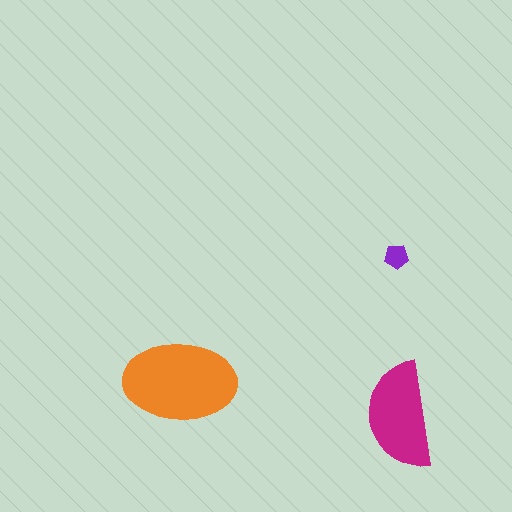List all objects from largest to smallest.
The orange ellipse, the magenta semicircle, the purple pentagon.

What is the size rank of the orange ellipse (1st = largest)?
1st.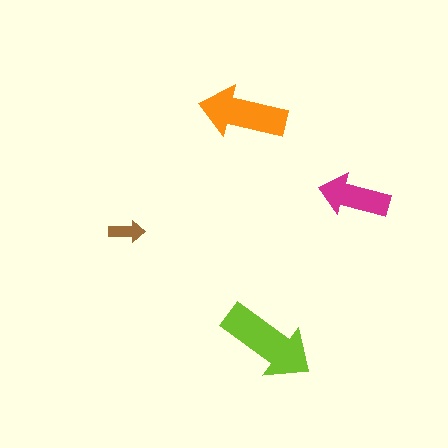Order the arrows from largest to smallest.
the lime one, the orange one, the magenta one, the brown one.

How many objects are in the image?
There are 4 objects in the image.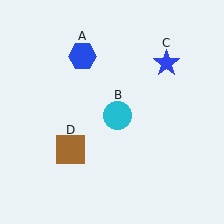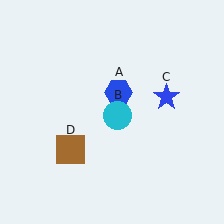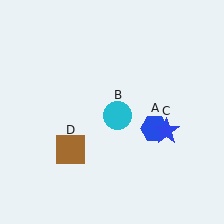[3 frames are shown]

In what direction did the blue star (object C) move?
The blue star (object C) moved down.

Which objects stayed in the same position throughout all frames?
Cyan circle (object B) and brown square (object D) remained stationary.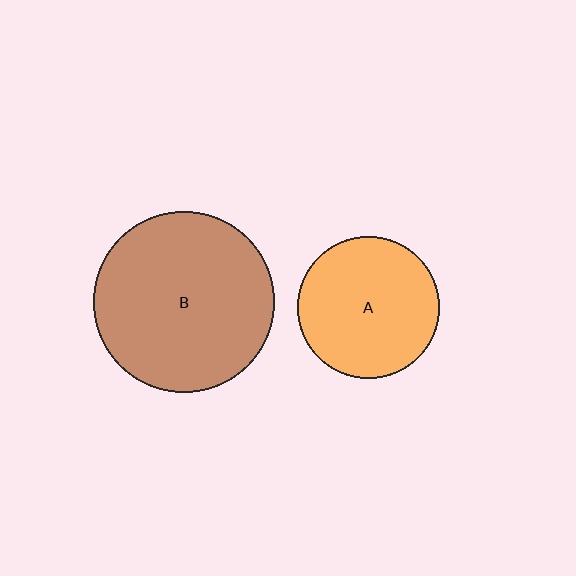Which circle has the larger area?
Circle B (brown).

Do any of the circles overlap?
No, none of the circles overlap.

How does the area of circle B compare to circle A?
Approximately 1.6 times.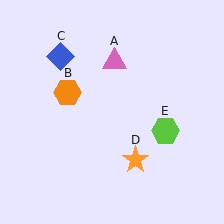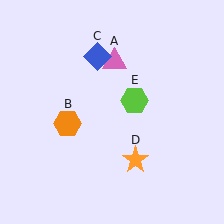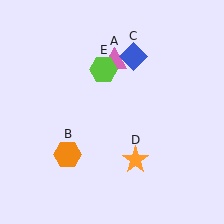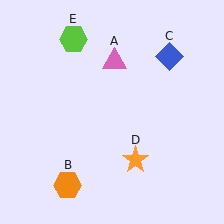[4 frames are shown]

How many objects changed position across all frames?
3 objects changed position: orange hexagon (object B), blue diamond (object C), lime hexagon (object E).